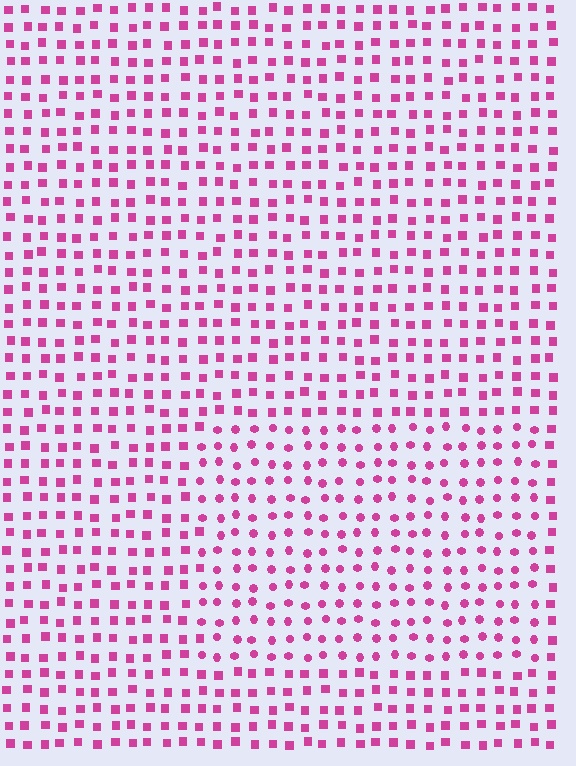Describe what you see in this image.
The image is filled with small magenta elements arranged in a uniform grid. A rectangle-shaped region contains circles, while the surrounding area contains squares. The boundary is defined purely by the change in element shape.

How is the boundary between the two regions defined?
The boundary is defined by a change in element shape: circles inside vs. squares outside. All elements share the same color and spacing.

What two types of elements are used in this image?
The image uses circles inside the rectangle region and squares outside it.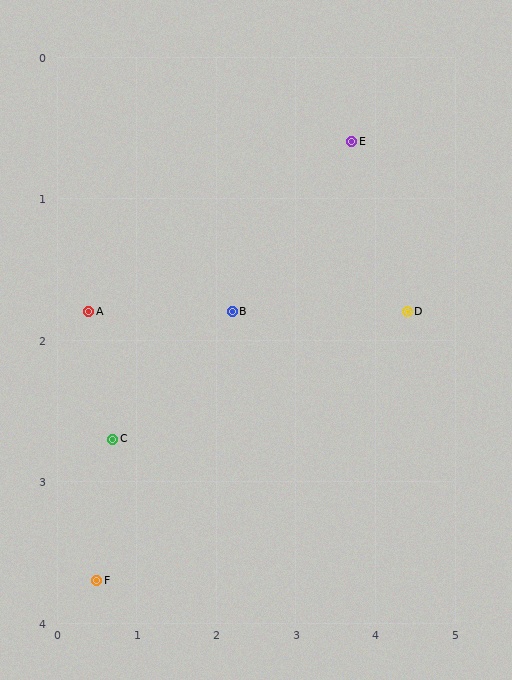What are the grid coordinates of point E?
Point E is at approximately (3.7, 0.6).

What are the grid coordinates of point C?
Point C is at approximately (0.7, 2.7).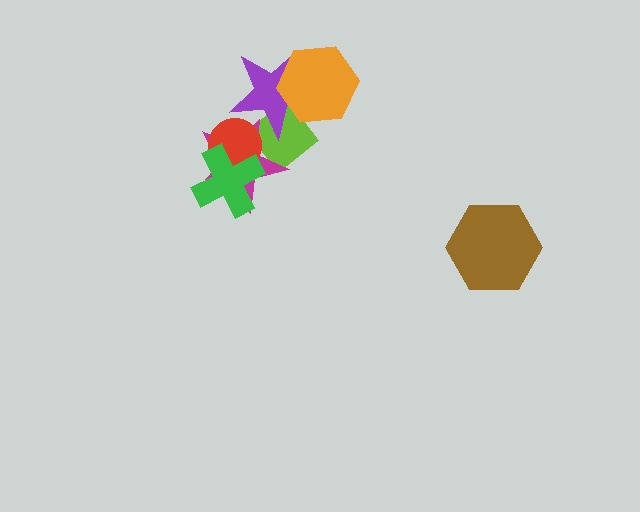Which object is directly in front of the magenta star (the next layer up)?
The red circle is directly in front of the magenta star.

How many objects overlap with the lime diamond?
4 objects overlap with the lime diamond.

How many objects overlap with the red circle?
4 objects overlap with the red circle.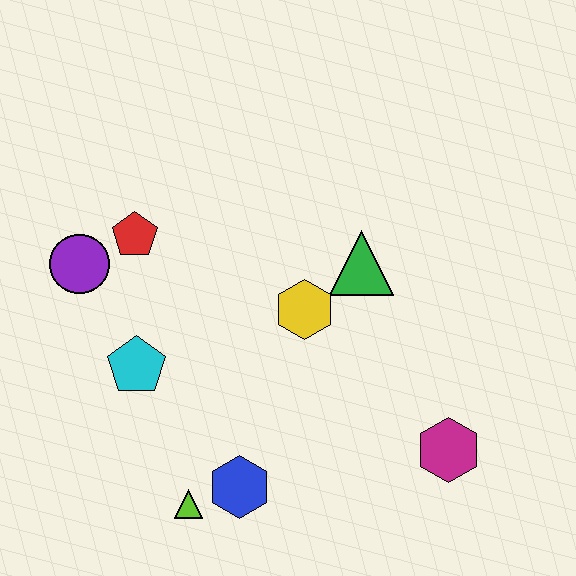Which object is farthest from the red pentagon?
The magenta hexagon is farthest from the red pentagon.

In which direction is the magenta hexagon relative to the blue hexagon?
The magenta hexagon is to the right of the blue hexagon.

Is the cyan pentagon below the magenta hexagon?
No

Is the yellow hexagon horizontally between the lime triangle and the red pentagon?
No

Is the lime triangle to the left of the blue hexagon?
Yes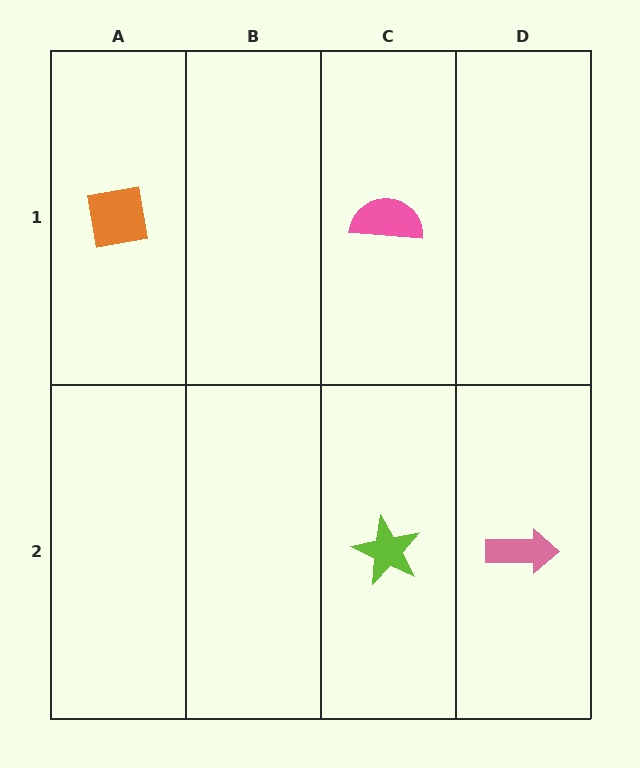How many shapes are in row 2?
2 shapes.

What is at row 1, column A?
An orange square.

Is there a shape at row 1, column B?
No, that cell is empty.